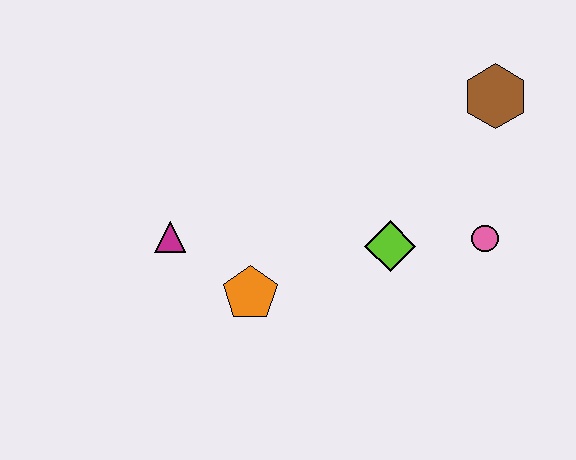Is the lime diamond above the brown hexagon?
No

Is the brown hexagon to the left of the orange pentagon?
No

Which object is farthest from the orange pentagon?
The brown hexagon is farthest from the orange pentagon.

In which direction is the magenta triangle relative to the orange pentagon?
The magenta triangle is to the left of the orange pentagon.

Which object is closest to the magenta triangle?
The orange pentagon is closest to the magenta triangle.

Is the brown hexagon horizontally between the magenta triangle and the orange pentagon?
No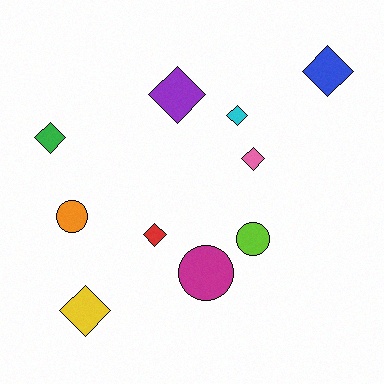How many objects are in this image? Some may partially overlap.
There are 10 objects.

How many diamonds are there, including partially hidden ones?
There are 7 diamonds.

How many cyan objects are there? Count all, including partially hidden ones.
There is 1 cyan object.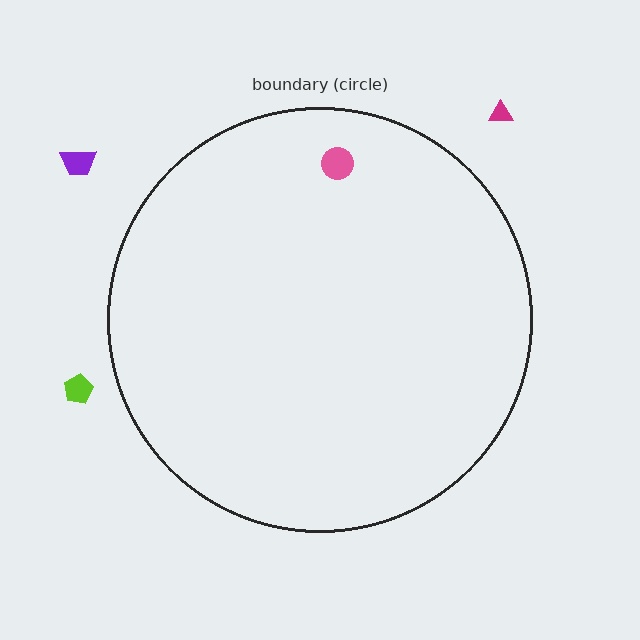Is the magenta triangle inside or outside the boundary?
Outside.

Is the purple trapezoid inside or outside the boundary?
Outside.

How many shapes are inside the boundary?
1 inside, 3 outside.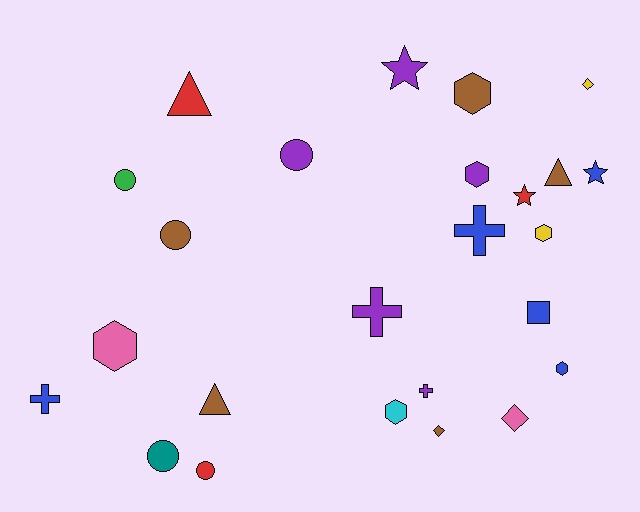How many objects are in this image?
There are 25 objects.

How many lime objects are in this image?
There are no lime objects.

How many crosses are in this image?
There are 4 crosses.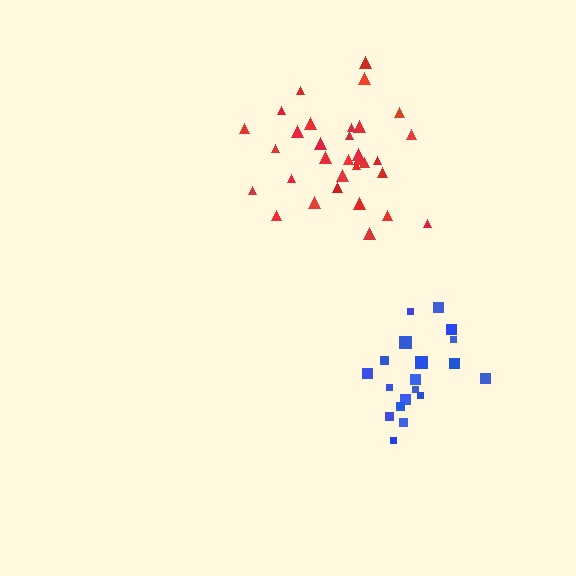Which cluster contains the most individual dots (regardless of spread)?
Red (33).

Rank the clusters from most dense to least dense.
blue, red.